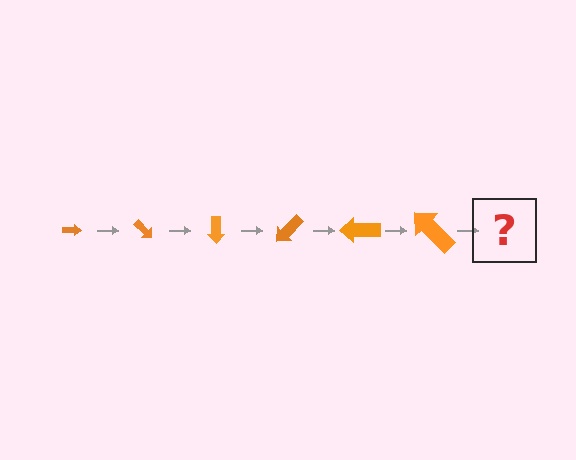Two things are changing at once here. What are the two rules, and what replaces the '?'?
The two rules are that the arrow grows larger each step and it rotates 45 degrees each step. The '?' should be an arrow, larger than the previous one and rotated 270 degrees from the start.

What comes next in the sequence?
The next element should be an arrow, larger than the previous one and rotated 270 degrees from the start.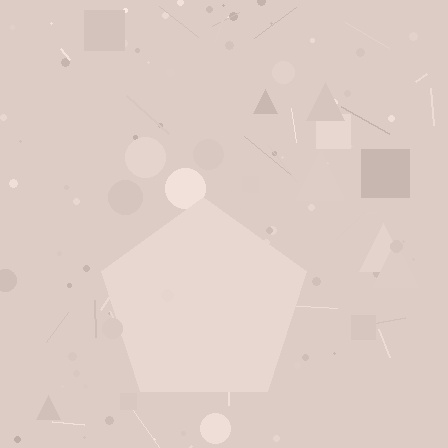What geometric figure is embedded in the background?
A pentagon is embedded in the background.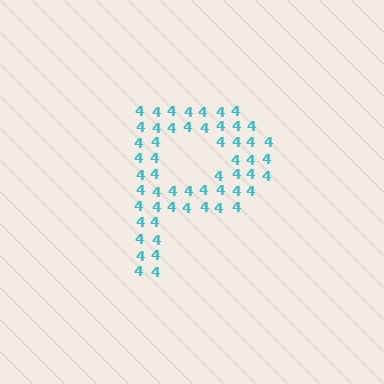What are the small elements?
The small elements are digit 4's.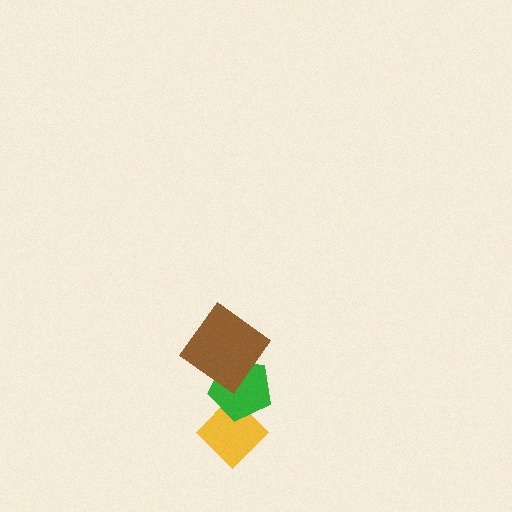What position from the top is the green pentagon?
The green pentagon is 2nd from the top.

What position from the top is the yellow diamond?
The yellow diamond is 3rd from the top.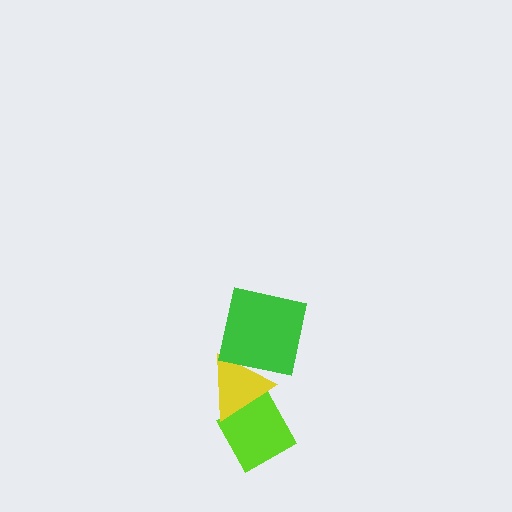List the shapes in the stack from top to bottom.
From top to bottom: the green square, the yellow triangle, the lime diamond.